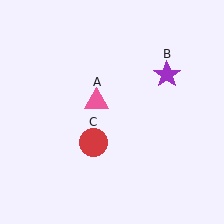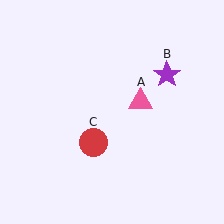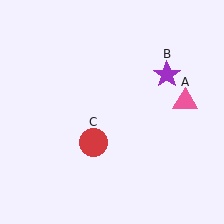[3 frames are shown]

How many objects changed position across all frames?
1 object changed position: pink triangle (object A).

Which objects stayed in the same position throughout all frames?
Purple star (object B) and red circle (object C) remained stationary.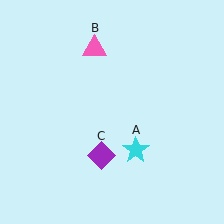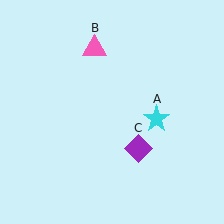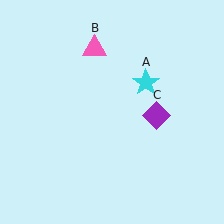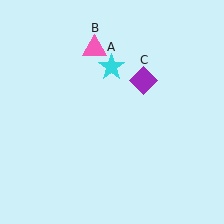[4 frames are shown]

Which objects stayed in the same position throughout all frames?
Pink triangle (object B) remained stationary.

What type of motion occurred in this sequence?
The cyan star (object A), purple diamond (object C) rotated counterclockwise around the center of the scene.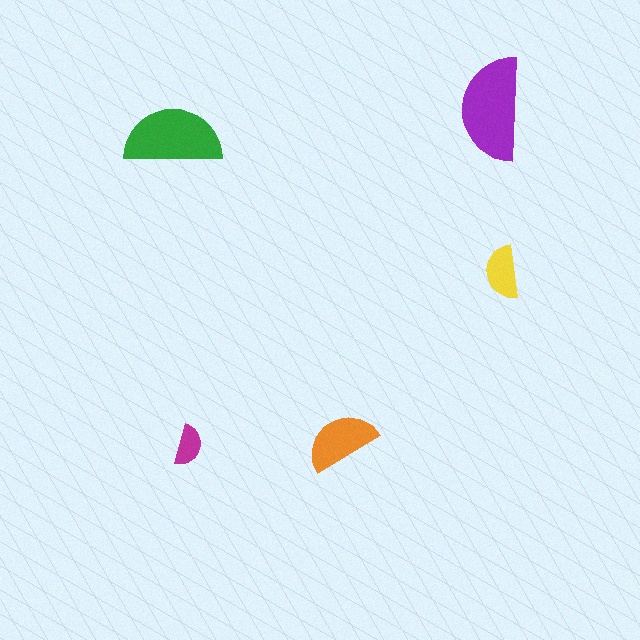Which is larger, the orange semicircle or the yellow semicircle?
The orange one.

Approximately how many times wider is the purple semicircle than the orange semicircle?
About 1.5 times wider.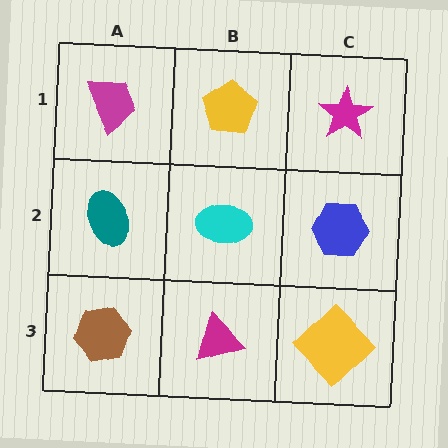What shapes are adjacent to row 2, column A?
A magenta trapezoid (row 1, column A), a brown hexagon (row 3, column A), a cyan ellipse (row 2, column B).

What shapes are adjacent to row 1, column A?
A teal ellipse (row 2, column A), a yellow pentagon (row 1, column B).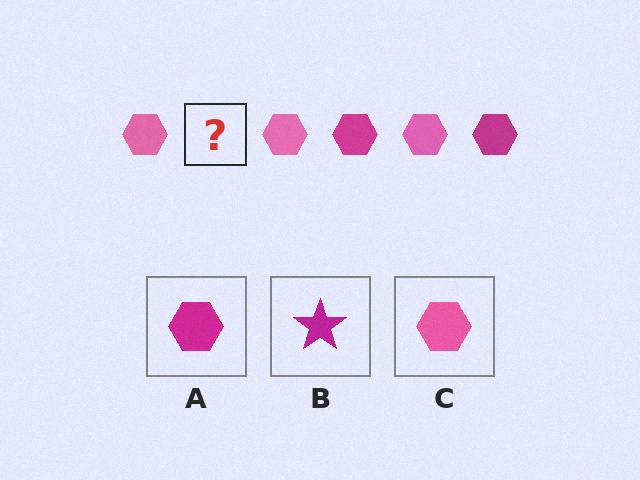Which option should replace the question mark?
Option A.